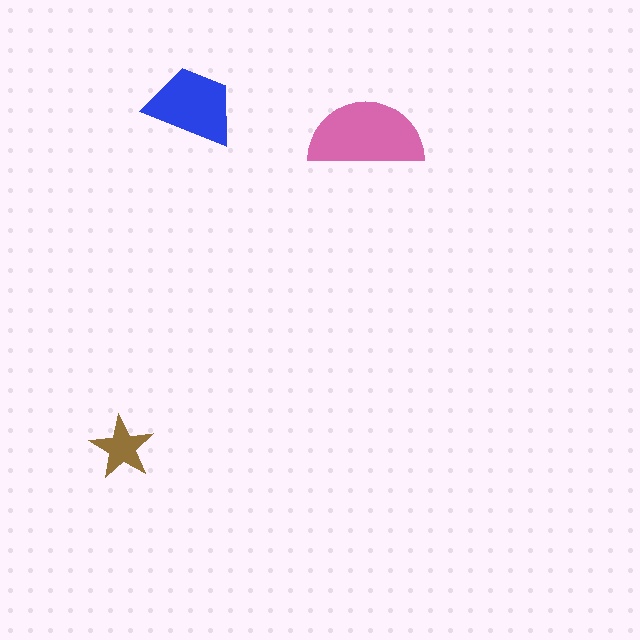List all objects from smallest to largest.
The brown star, the blue trapezoid, the pink semicircle.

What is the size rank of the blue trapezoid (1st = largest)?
2nd.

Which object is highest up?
The blue trapezoid is topmost.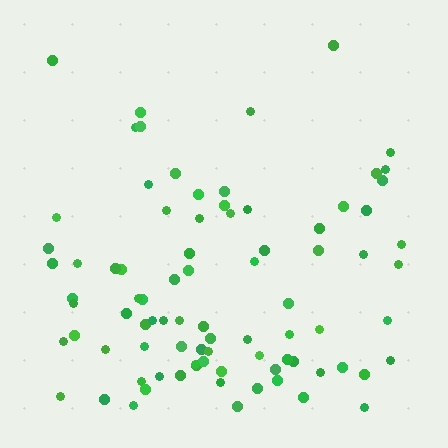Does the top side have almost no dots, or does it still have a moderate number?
Still a moderate number, just noticeably fewer than the bottom.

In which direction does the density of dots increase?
From top to bottom, with the bottom side densest.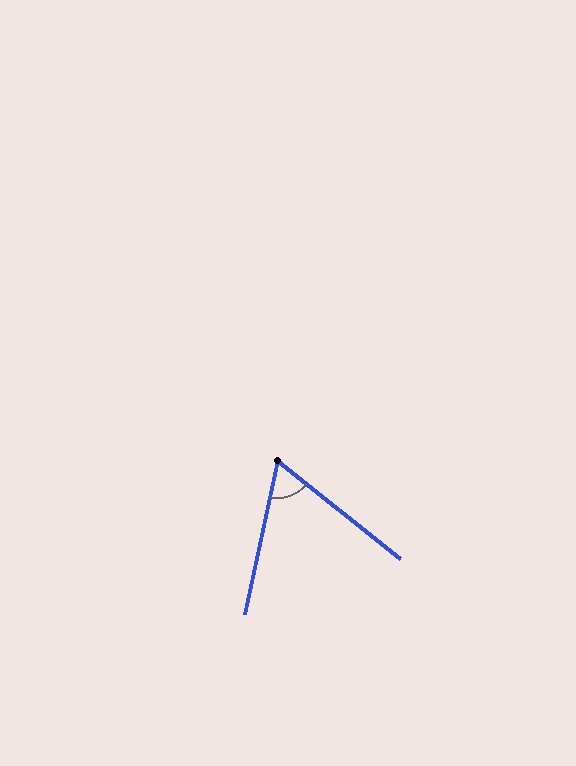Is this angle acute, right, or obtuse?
It is acute.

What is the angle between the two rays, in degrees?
Approximately 64 degrees.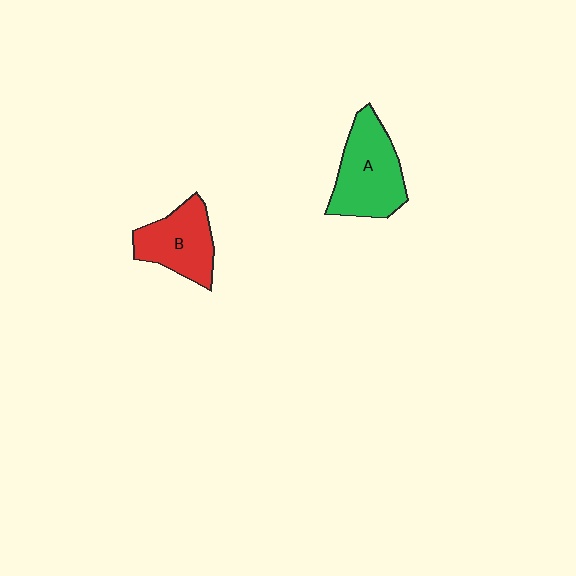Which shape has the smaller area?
Shape B (red).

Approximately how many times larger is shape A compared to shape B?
Approximately 1.3 times.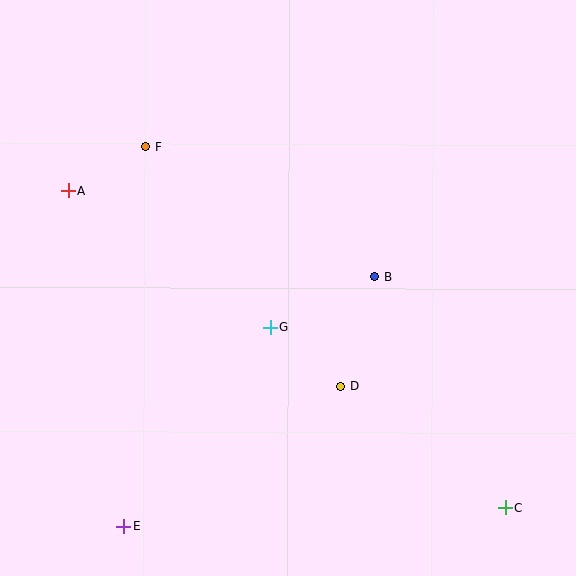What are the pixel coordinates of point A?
Point A is at (69, 191).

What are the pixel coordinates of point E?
Point E is at (124, 527).